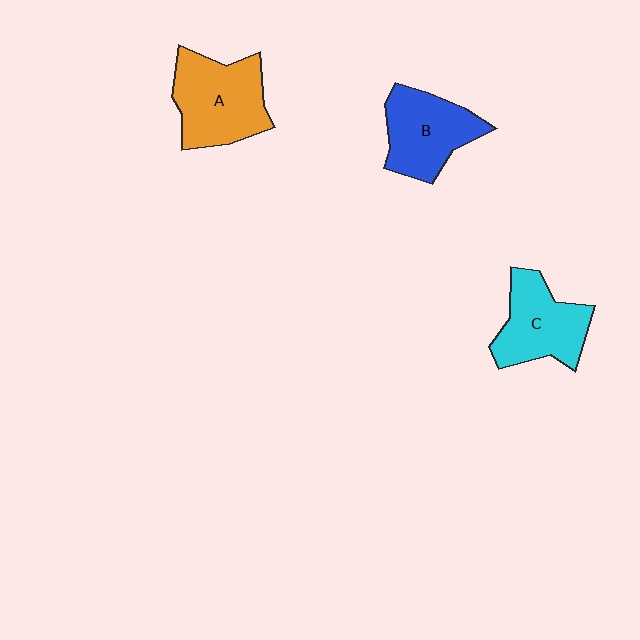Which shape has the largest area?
Shape A (orange).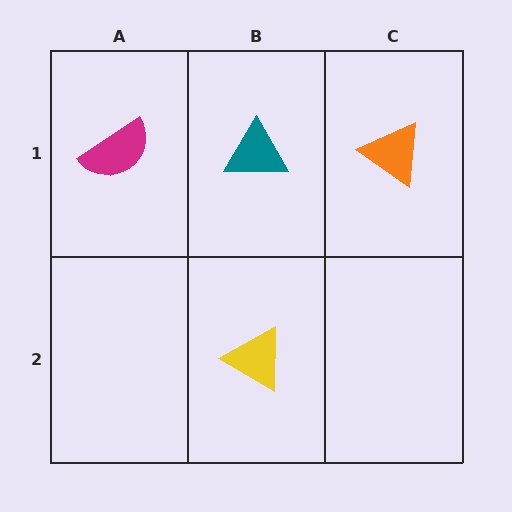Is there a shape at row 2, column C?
No, that cell is empty.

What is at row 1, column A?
A magenta semicircle.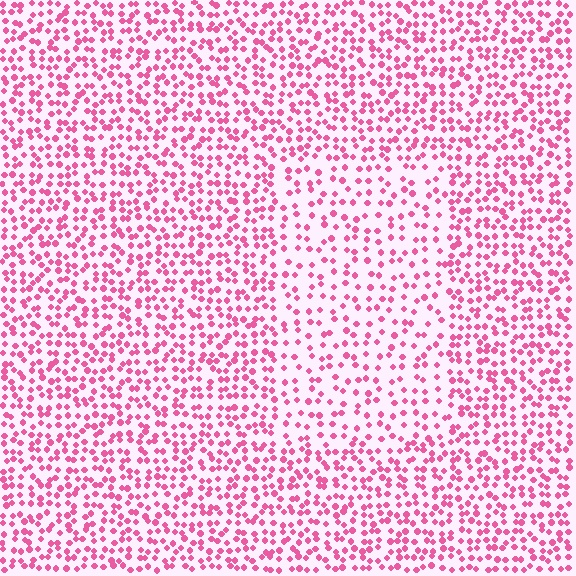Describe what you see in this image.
The image contains small pink elements arranged at two different densities. A rectangle-shaped region is visible where the elements are less densely packed than the surrounding area.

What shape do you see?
I see a rectangle.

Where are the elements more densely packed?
The elements are more densely packed outside the rectangle boundary.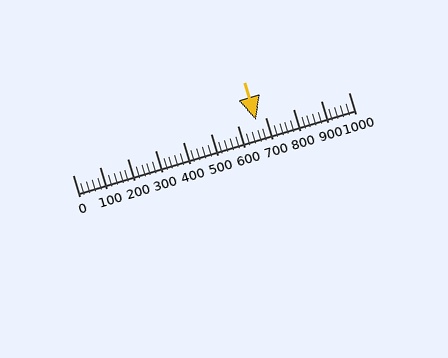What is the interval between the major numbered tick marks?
The major tick marks are spaced 100 units apart.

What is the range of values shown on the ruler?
The ruler shows values from 0 to 1000.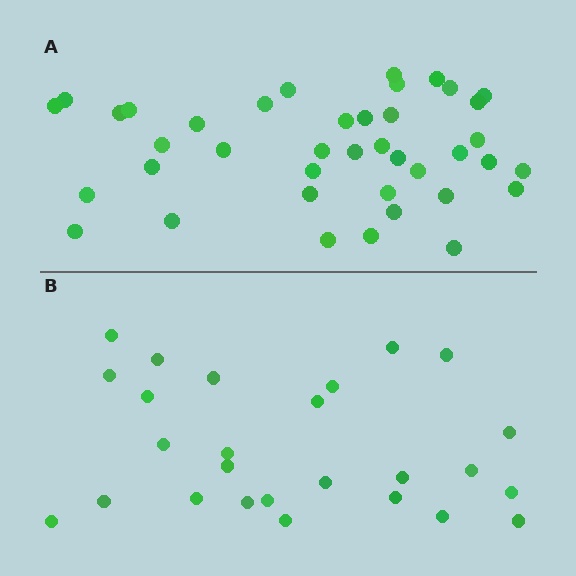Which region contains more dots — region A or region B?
Region A (the top region) has more dots.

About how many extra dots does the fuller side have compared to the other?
Region A has approximately 15 more dots than region B.